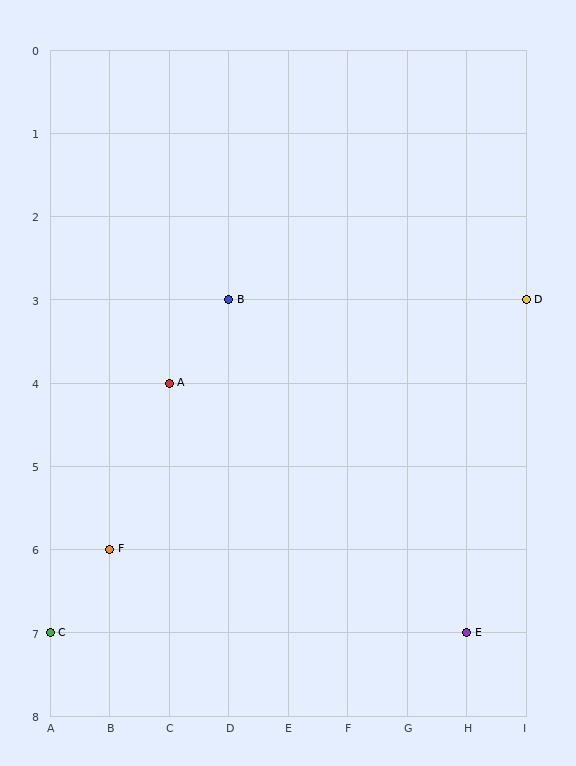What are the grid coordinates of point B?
Point B is at grid coordinates (D, 3).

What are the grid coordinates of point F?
Point F is at grid coordinates (B, 6).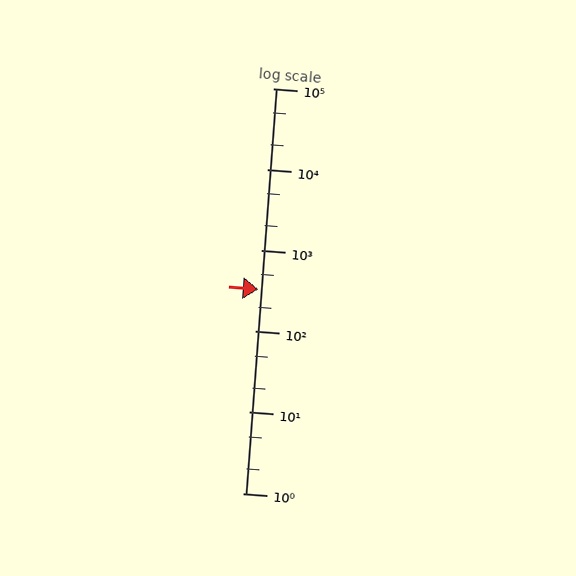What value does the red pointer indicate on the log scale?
The pointer indicates approximately 330.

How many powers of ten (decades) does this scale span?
The scale spans 5 decades, from 1 to 100000.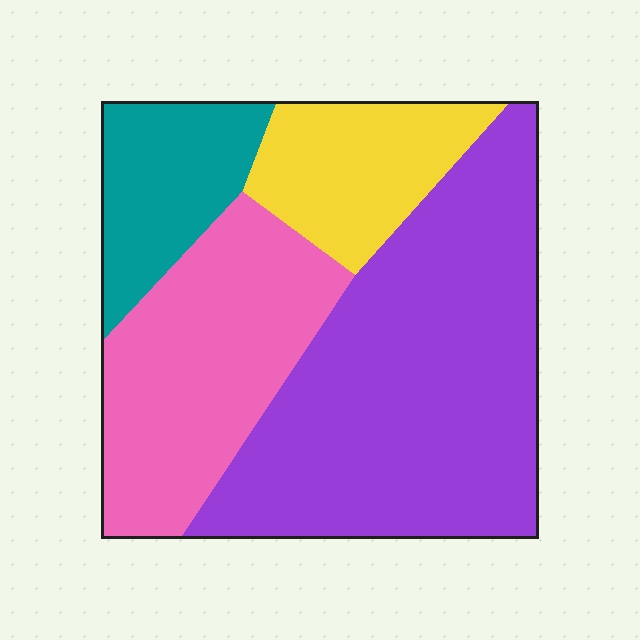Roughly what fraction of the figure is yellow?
Yellow covers about 15% of the figure.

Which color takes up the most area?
Purple, at roughly 45%.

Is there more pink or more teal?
Pink.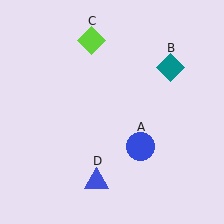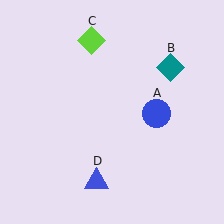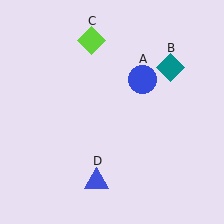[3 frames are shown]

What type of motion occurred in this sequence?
The blue circle (object A) rotated counterclockwise around the center of the scene.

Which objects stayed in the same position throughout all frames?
Teal diamond (object B) and lime diamond (object C) and blue triangle (object D) remained stationary.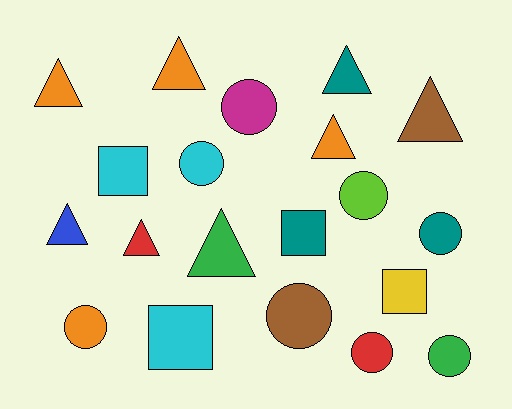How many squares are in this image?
There are 4 squares.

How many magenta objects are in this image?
There is 1 magenta object.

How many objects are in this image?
There are 20 objects.